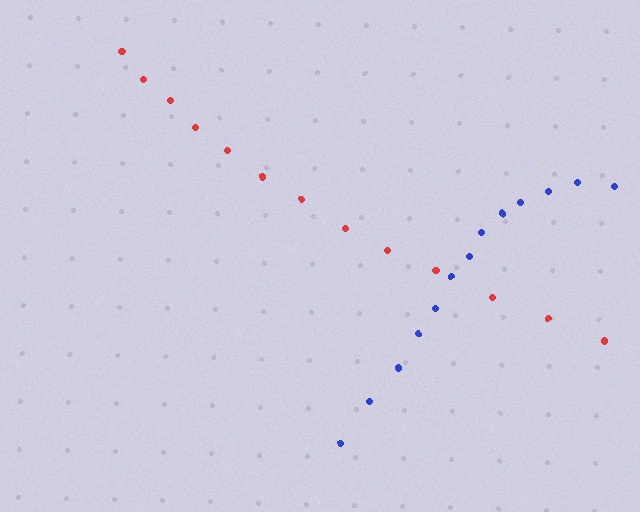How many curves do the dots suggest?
There are 2 distinct paths.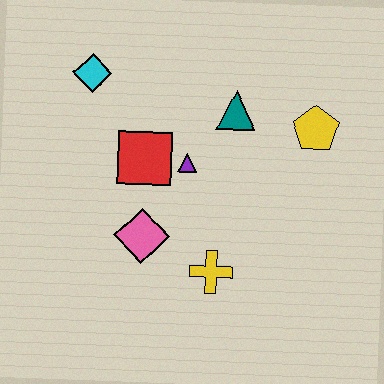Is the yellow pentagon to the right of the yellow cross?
Yes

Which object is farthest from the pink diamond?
The yellow pentagon is farthest from the pink diamond.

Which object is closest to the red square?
The purple triangle is closest to the red square.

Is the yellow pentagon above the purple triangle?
Yes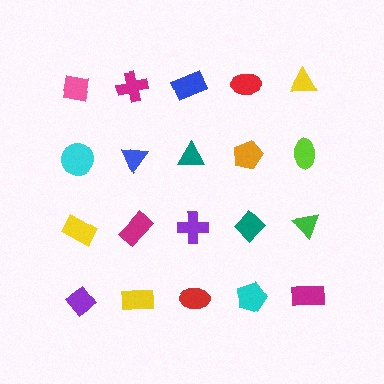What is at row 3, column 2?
A magenta rectangle.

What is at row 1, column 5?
A yellow triangle.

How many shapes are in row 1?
5 shapes.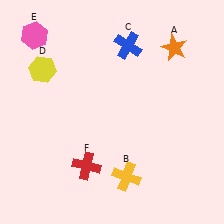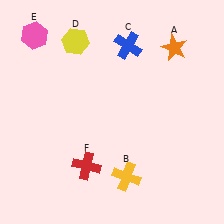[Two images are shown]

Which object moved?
The yellow hexagon (D) moved right.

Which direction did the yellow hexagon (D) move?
The yellow hexagon (D) moved right.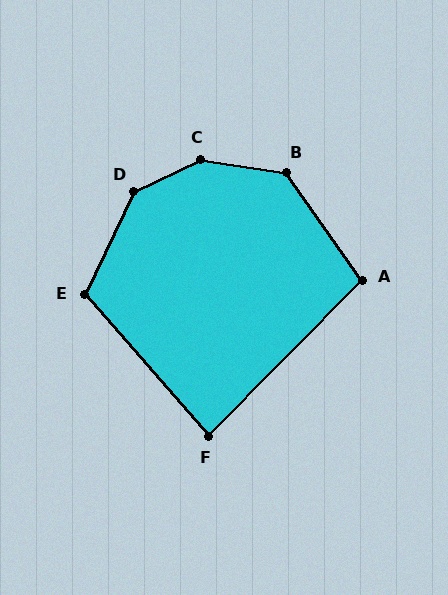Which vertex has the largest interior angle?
C, at approximately 146 degrees.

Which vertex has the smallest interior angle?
F, at approximately 86 degrees.